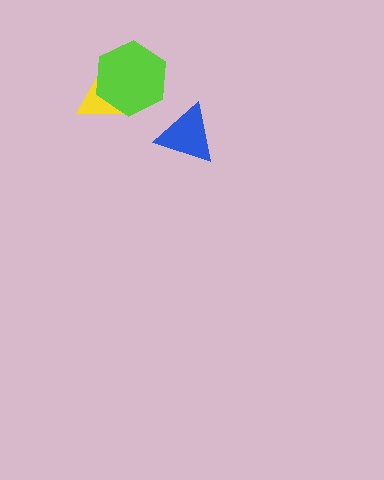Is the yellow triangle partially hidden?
Yes, it is partially covered by another shape.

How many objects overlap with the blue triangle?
0 objects overlap with the blue triangle.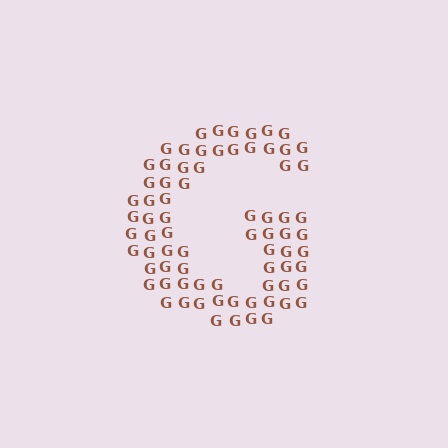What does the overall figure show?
The overall figure shows the letter G.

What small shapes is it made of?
It is made of small letter G's.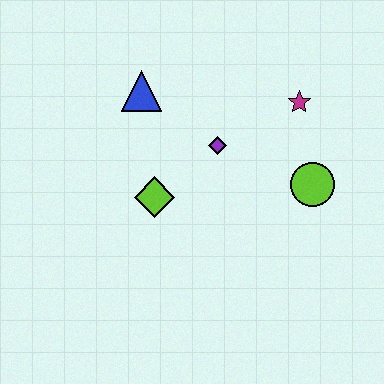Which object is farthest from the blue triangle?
The lime circle is farthest from the blue triangle.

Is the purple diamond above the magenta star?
No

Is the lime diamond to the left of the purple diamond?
Yes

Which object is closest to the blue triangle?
The purple diamond is closest to the blue triangle.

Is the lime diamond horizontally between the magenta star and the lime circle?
No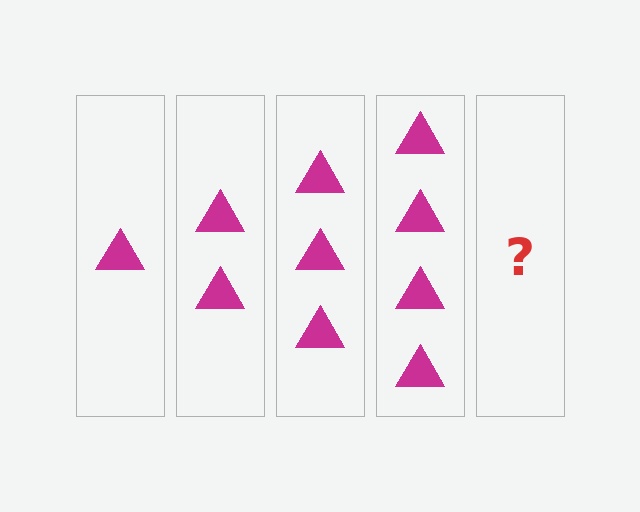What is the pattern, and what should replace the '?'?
The pattern is that each step adds one more triangle. The '?' should be 5 triangles.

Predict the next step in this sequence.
The next step is 5 triangles.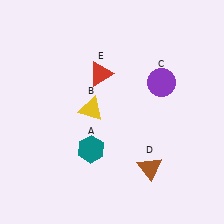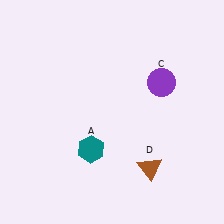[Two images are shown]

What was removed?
The red triangle (E), the yellow triangle (B) were removed in Image 2.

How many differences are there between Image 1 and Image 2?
There are 2 differences between the two images.